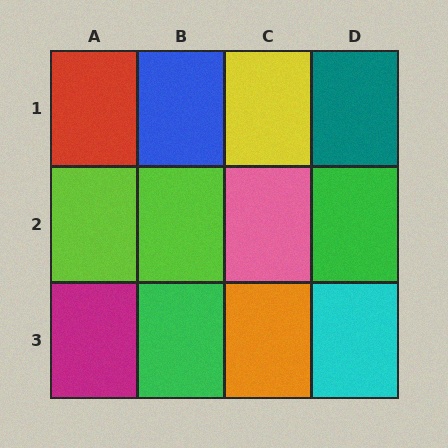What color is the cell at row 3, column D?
Cyan.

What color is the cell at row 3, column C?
Orange.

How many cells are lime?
2 cells are lime.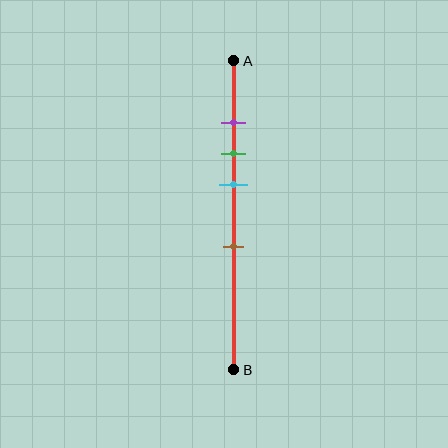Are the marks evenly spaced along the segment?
No, the marks are not evenly spaced.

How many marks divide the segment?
There are 4 marks dividing the segment.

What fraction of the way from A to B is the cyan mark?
The cyan mark is approximately 40% (0.4) of the way from A to B.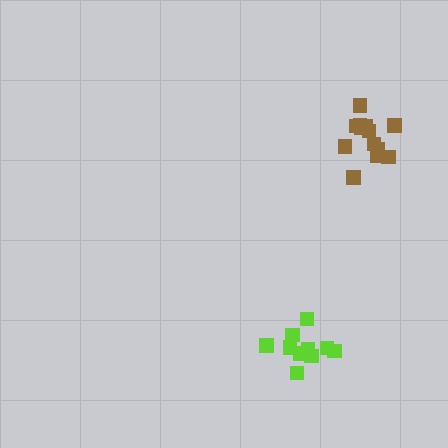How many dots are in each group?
Group 1: 13 dots, Group 2: 10 dots (23 total).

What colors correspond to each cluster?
The clusters are colored: brown, lime.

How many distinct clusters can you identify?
There are 2 distinct clusters.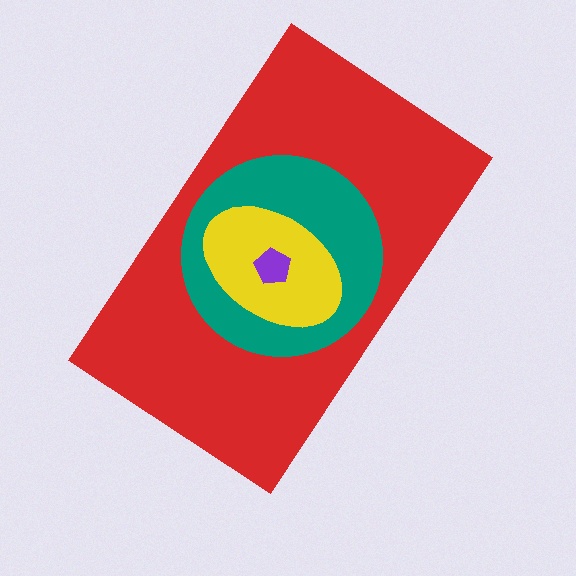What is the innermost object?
The purple pentagon.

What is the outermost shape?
The red rectangle.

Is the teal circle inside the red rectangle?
Yes.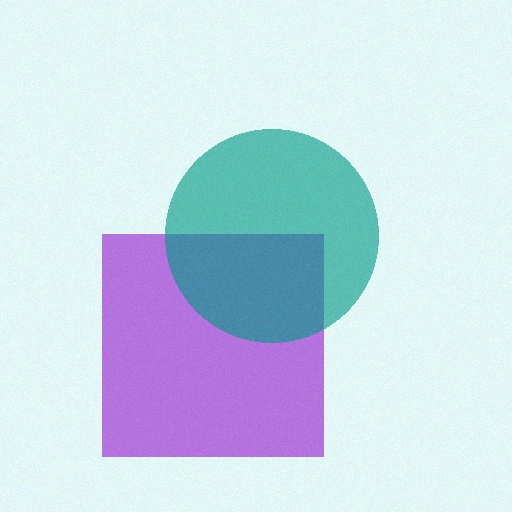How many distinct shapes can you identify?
There are 2 distinct shapes: a purple square, a teal circle.